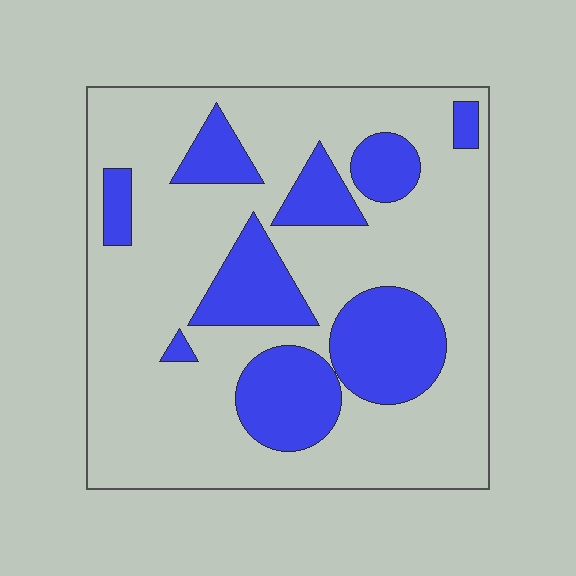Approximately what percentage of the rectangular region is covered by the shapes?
Approximately 25%.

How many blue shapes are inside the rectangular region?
9.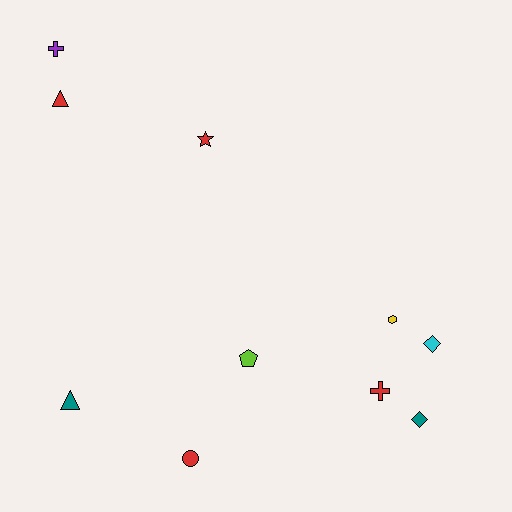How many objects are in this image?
There are 10 objects.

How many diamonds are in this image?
There are 2 diamonds.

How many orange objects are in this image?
There are no orange objects.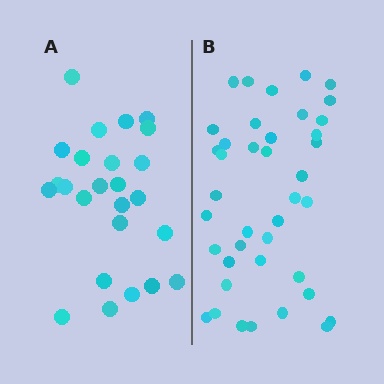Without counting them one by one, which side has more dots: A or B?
Region B (the right region) has more dots.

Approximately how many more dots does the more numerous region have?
Region B has approximately 15 more dots than region A.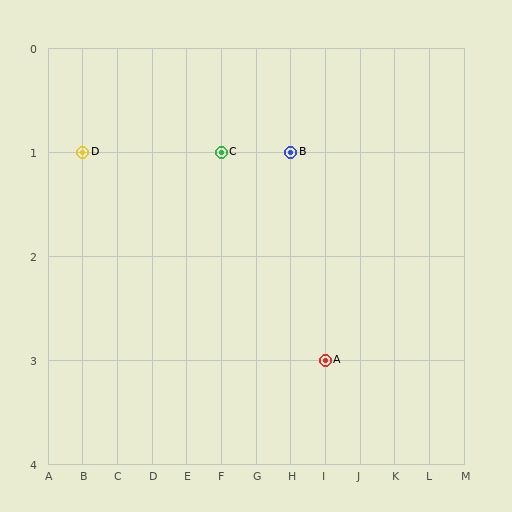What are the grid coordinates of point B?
Point B is at grid coordinates (H, 1).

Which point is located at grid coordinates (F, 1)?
Point C is at (F, 1).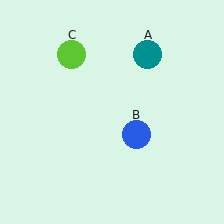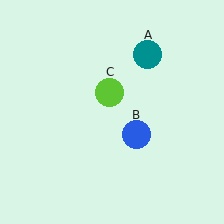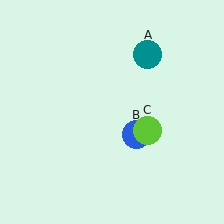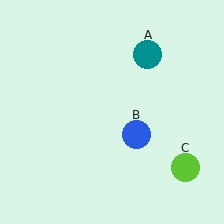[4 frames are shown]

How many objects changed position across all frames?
1 object changed position: lime circle (object C).